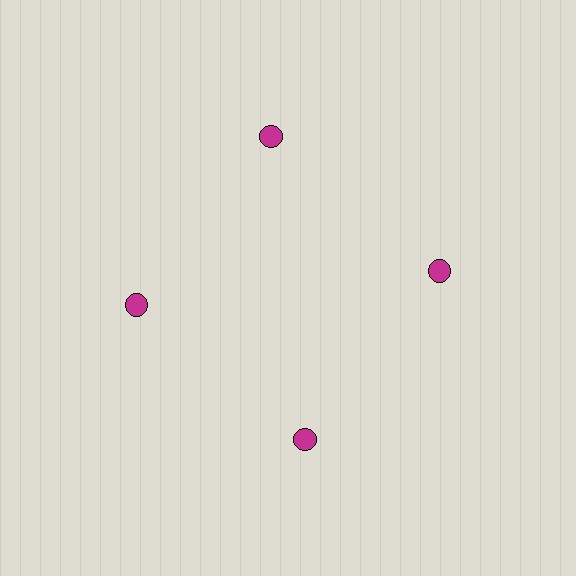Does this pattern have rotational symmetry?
Yes, this pattern has 4-fold rotational symmetry. It looks the same after rotating 90 degrees around the center.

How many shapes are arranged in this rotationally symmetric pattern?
There are 4 shapes, arranged in 4 groups of 1.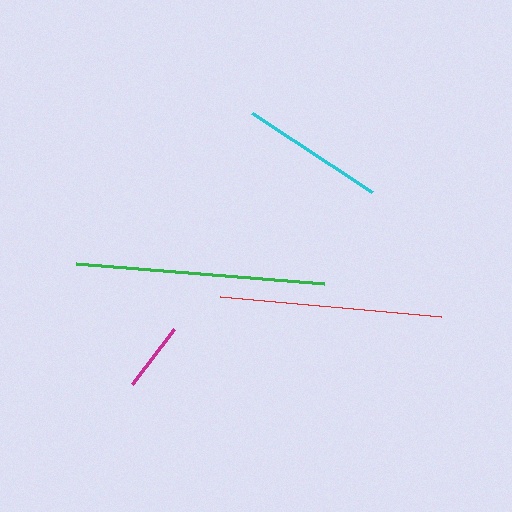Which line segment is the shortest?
The magenta line is the shortest at approximately 70 pixels.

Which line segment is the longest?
The green line is the longest at approximately 249 pixels.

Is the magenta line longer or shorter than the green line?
The green line is longer than the magenta line.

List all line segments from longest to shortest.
From longest to shortest: green, red, cyan, magenta.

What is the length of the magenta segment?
The magenta segment is approximately 70 pixels long.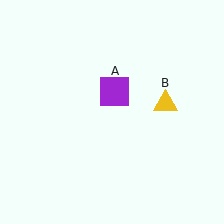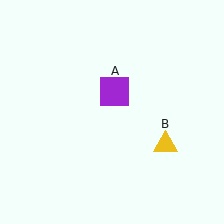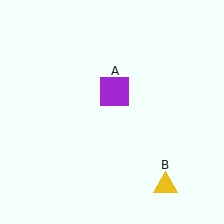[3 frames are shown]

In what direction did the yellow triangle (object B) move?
The yellow triangle (object B) moved down.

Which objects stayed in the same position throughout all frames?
Purple square (object A) remained stationary.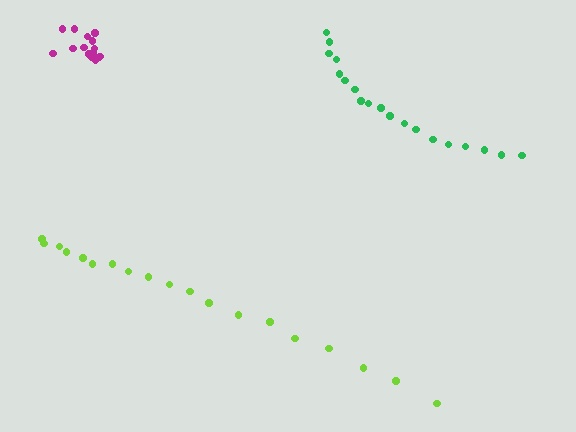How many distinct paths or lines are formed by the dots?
There are 3 distinct paths.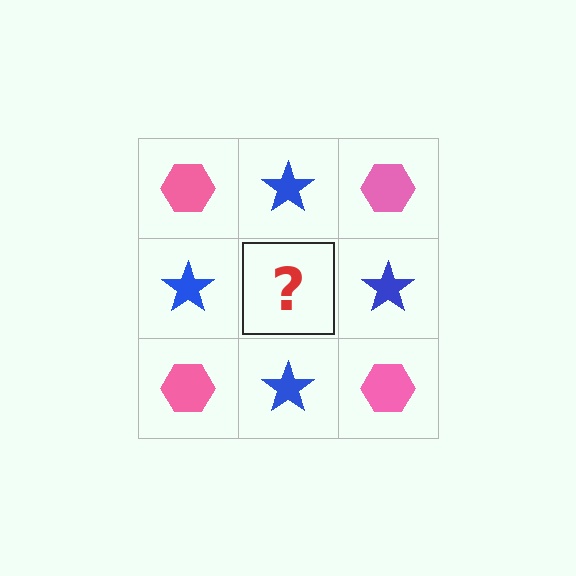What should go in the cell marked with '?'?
The missing cell should contain a pink hexagon.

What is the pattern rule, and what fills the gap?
The rule is that it alternates pink hexagon and blue star in a checkerboard pattern. The gap should be filled with a pink hexagon.